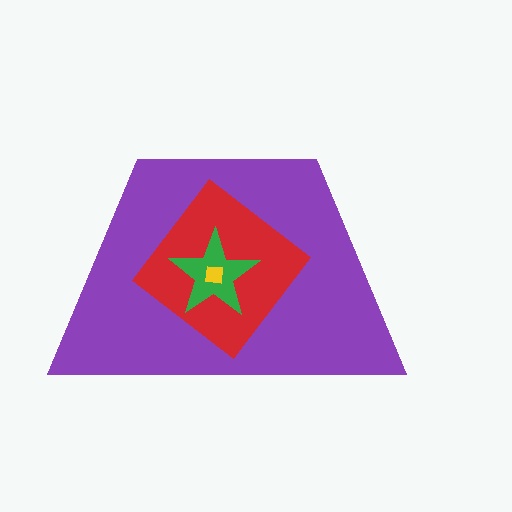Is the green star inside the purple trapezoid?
Yes.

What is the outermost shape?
The purple trapezoid.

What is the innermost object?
The yellow square.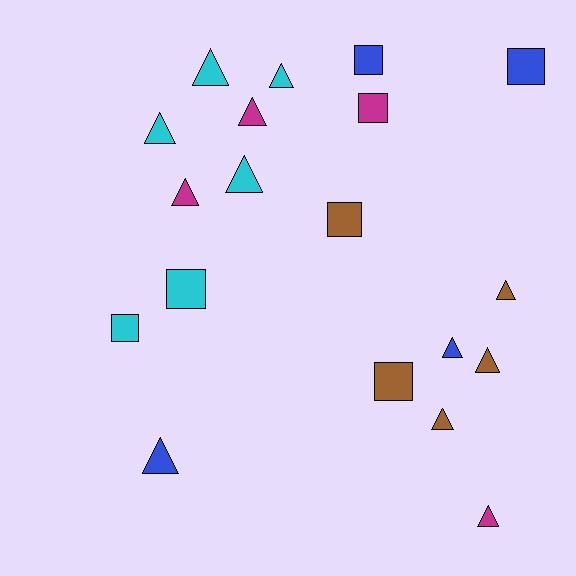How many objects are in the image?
There are 19 objects.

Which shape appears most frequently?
Triangle, with 12 objects.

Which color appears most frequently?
Cyan, with 6 objects.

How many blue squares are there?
There are 2 blue squares.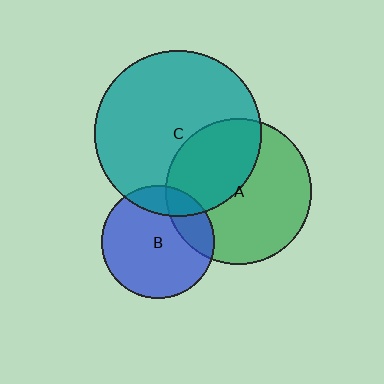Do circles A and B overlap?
Yes.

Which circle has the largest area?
Circle C (teal).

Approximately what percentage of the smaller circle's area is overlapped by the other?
Approximately 20%.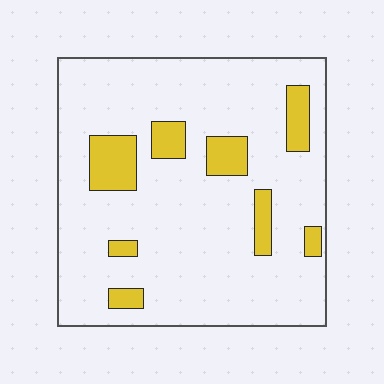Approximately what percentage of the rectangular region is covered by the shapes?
Approximately 15%.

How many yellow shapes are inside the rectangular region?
8.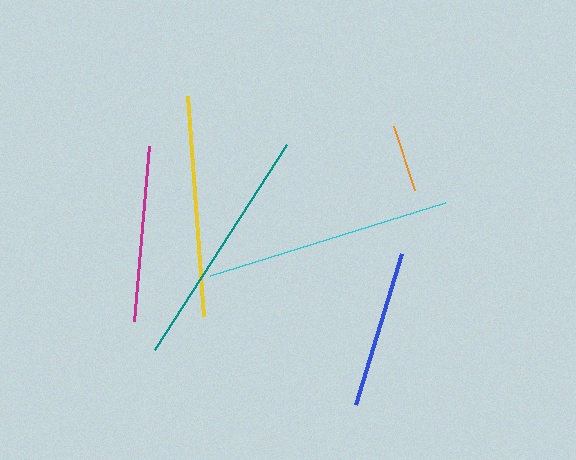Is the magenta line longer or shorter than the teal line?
The teal line is longer than the magenta line.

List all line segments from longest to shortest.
From longest to shortest: cyan, teal, yellow, magenta, blue, orange.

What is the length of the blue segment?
The blue segment is approximately 158 pixels long.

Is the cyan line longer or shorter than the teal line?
The cyan line is longer than the teal line.